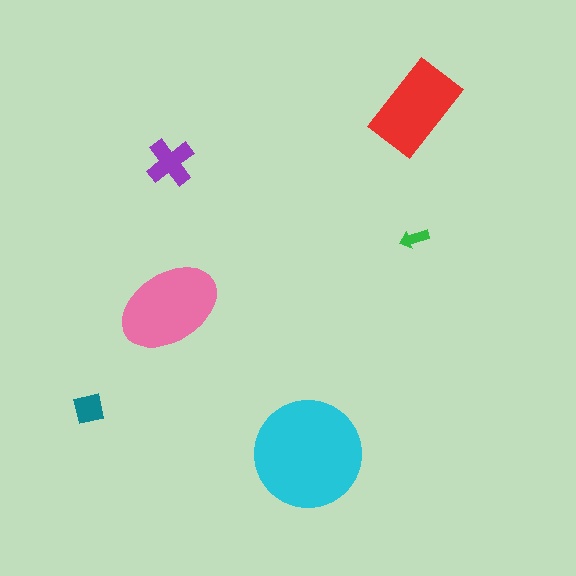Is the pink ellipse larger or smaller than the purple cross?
Larger.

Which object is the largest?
The cyan circle.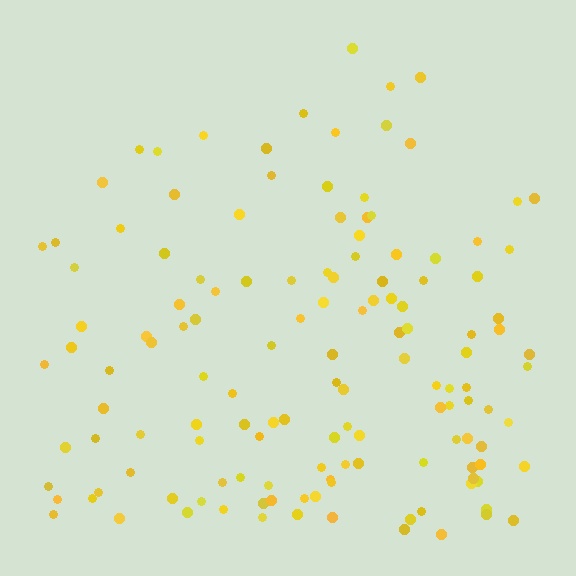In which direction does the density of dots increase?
From top to bottom, with the bottom side densest.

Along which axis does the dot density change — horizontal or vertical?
Vertical.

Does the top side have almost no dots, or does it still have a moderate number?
Still a moderate number, just noticeably fewer than the bottom.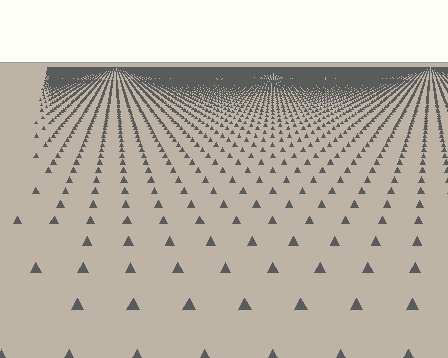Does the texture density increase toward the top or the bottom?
Density increases toward the top.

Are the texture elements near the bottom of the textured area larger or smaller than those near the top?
Larger. Near the bottom, elements are closer to the viewer and appear at a bigger on-screen size.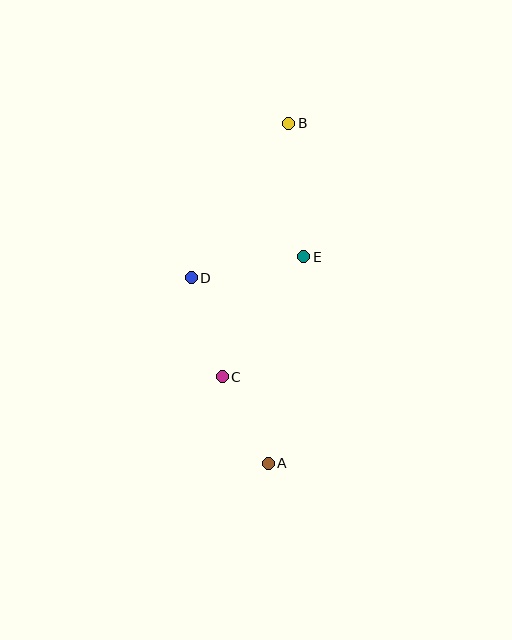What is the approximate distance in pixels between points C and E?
The distance between C and E is approximately 145 pixels.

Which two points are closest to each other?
Points A and C are closest to each other.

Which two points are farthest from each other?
Points A and B are farthest from each other.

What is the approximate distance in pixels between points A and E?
The distance between A and E is approximately 209 pixels.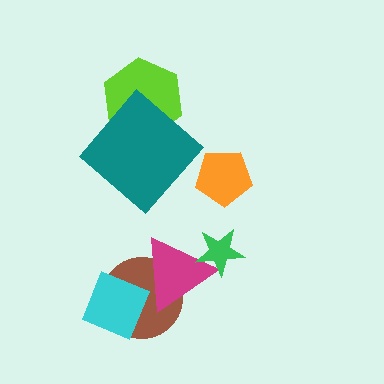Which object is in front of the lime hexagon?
The teal diamond is in front of the lime hexagon.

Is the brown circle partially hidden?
Yes, it is partially covered by another shape.